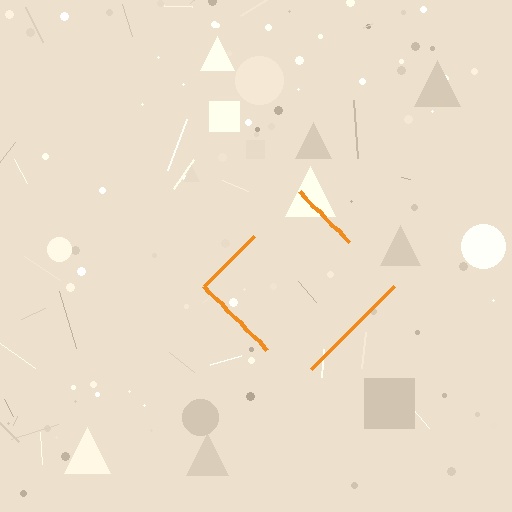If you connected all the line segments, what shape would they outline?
They would outline a diamond.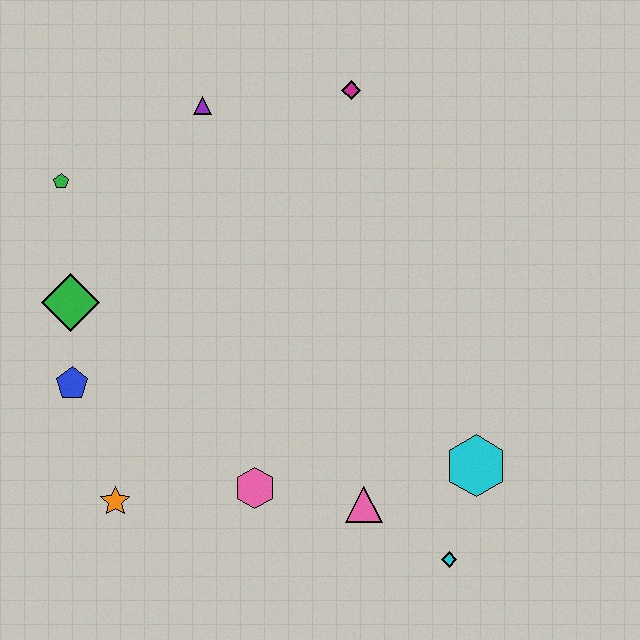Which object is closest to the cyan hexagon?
The cyan diamond is closest to the cyan hexagon.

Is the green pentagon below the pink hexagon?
No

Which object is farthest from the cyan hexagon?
The green pentagon is farthest from the cyan hexagon.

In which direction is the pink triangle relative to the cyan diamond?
The pink triangle is to the left of the cyan diamond.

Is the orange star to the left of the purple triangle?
Yes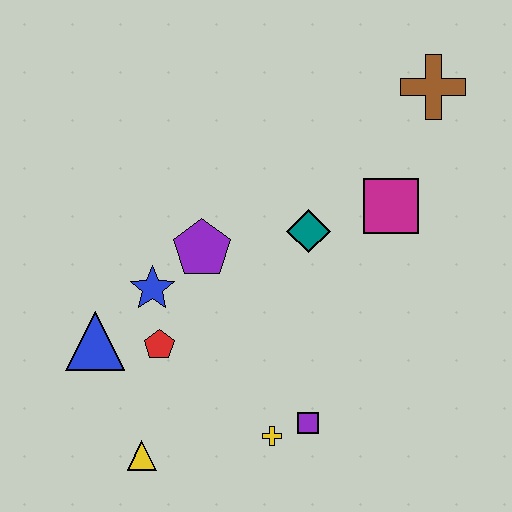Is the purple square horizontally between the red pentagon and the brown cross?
Yes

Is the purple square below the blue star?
Yes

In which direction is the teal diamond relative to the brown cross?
The teal diamond is below the brown cross.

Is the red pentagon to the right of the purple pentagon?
No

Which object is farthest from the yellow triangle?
The brown cross is farthest from the yellow triangle.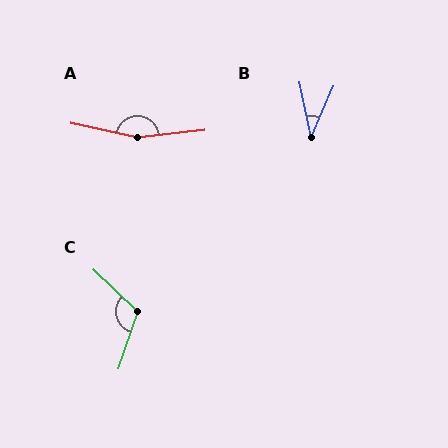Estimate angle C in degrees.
Approximately 115 degrees.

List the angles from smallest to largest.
B (35°), C (115°), A (161°).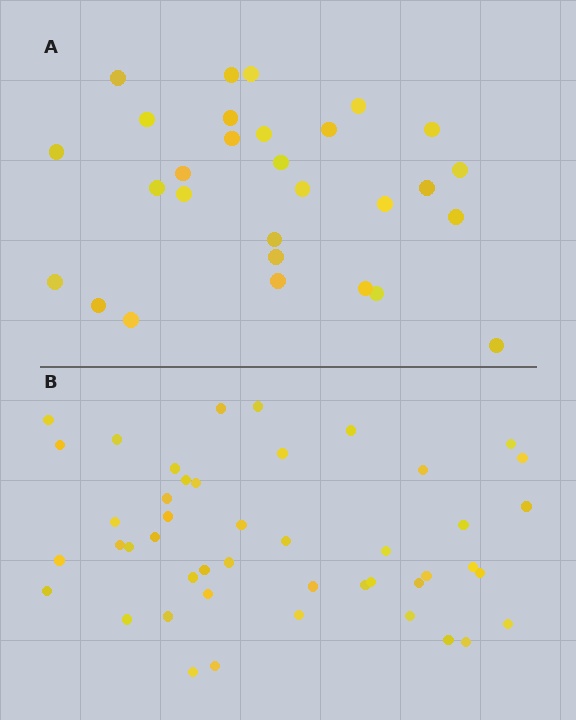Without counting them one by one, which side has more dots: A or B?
Region B (the bottom region) has more dots.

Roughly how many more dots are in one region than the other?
Region B has approximately 15 more dots than region A.